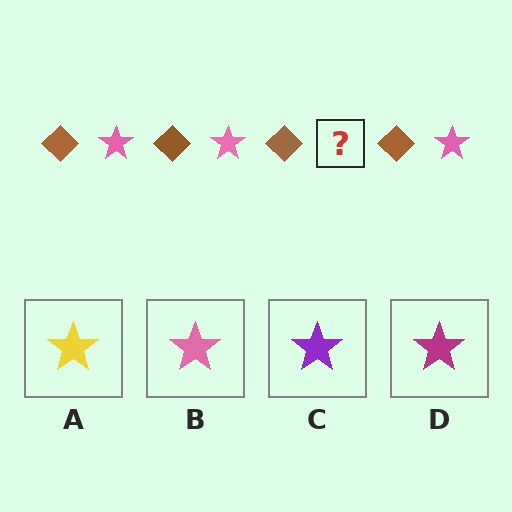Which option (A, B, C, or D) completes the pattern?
B.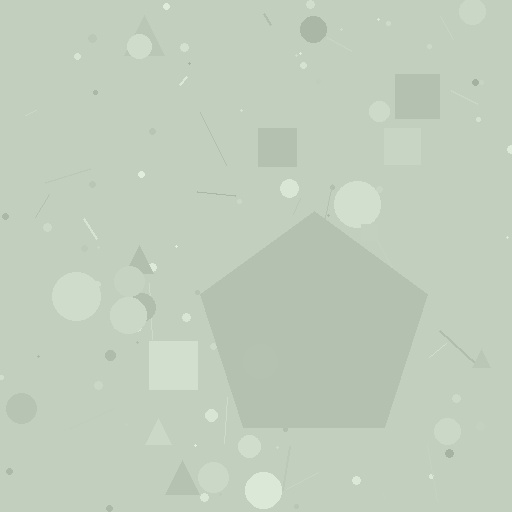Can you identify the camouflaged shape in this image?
The camouflaged shape is a pentagon.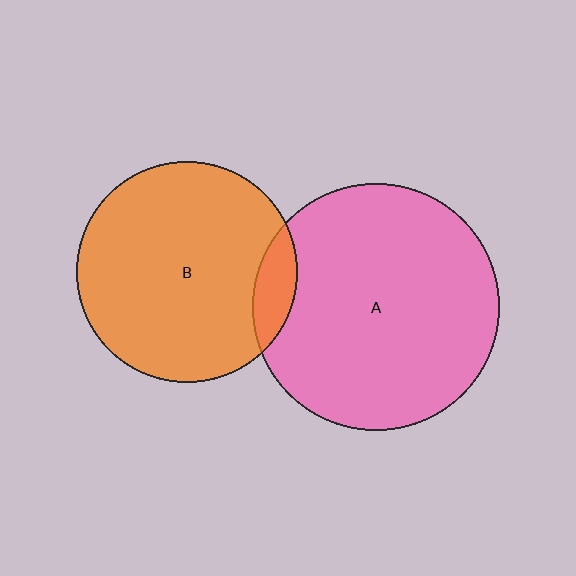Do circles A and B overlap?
Yes.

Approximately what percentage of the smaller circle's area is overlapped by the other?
Approximately 10%.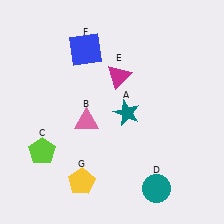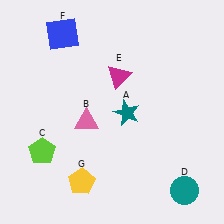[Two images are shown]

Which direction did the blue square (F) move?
The blue square (F) moved left.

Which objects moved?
The objects that moved are: the teal circle (D), the blue square (F).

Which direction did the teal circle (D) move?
The teal circle (D) moved right.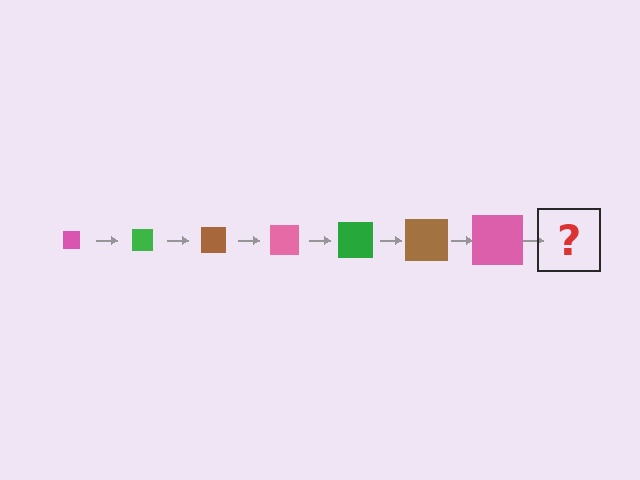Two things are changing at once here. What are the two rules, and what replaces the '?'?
The two rules are that the square grows larger each step and the color cycles through pink, green, and brown. The '?' should be a green square, larger than the previous one.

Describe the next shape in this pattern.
It should be a green square, larger than the previous one.